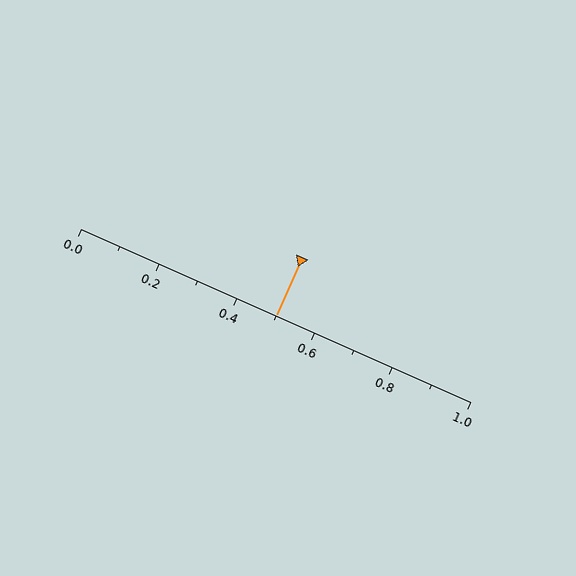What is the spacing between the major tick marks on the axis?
The major ticks are spaced 0.2 apart.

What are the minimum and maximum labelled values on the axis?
The axis runs from 0.0 to 1.0.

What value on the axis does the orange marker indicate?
The marker indicates approximately 0.5.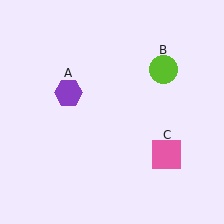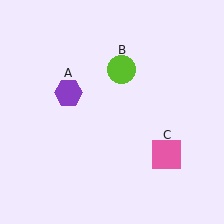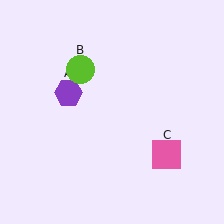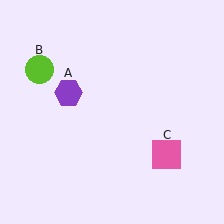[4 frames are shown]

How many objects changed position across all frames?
1 object changed position: lime circle (object B).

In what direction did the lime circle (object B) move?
The lime circle (object B) moved left.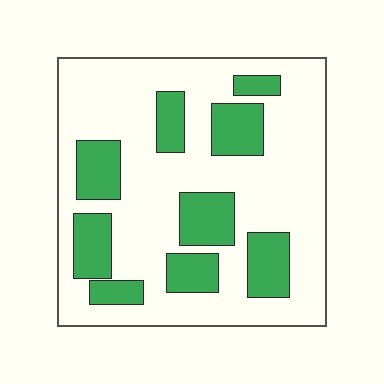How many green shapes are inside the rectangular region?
9.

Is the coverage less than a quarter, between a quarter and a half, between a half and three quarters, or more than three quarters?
Between a quarter and a half.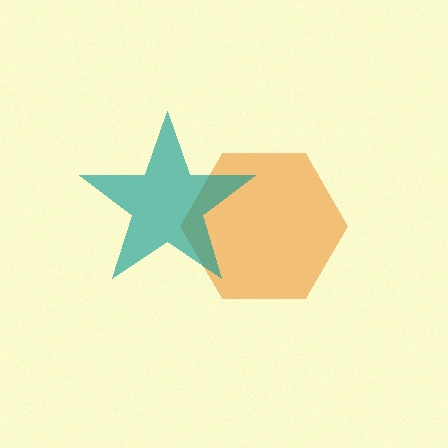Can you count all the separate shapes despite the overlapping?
Yes, there are 2 separate shapes.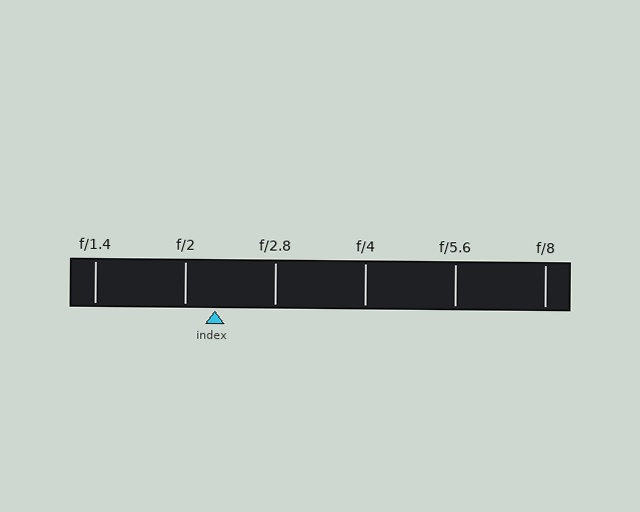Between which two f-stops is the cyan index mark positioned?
The index mark is between f/2 and f/2.8.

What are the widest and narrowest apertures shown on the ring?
The widest aperture shown is f/1.4 and the narrowest is f/8.